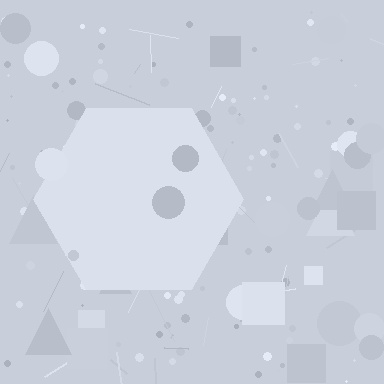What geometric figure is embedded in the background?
A hexagon is embedded in the background.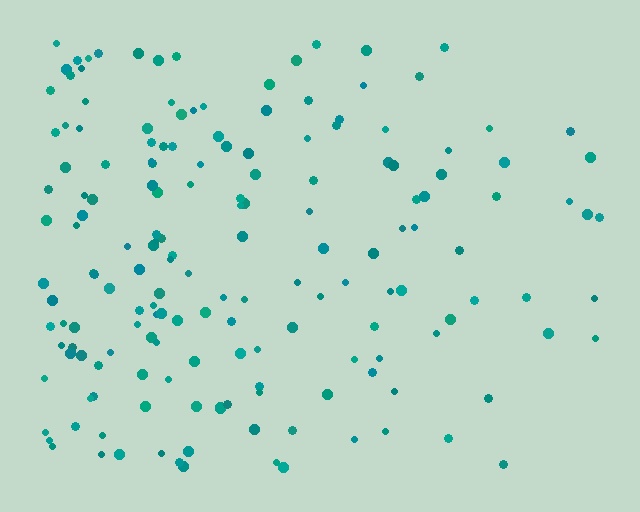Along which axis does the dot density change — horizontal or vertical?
Horizontal.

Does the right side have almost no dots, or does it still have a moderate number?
Still a moderate number, just noticeably fewer than the left.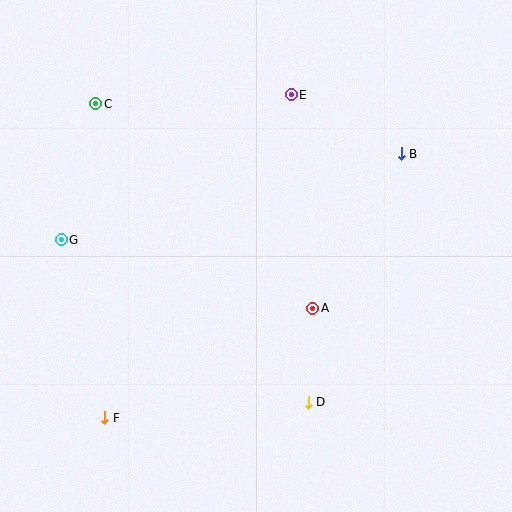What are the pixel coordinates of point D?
Point D is at (308, 402).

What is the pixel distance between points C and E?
The distance between C and E is 196 pixels.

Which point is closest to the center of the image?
Point A at (313, 308) is closest to the center.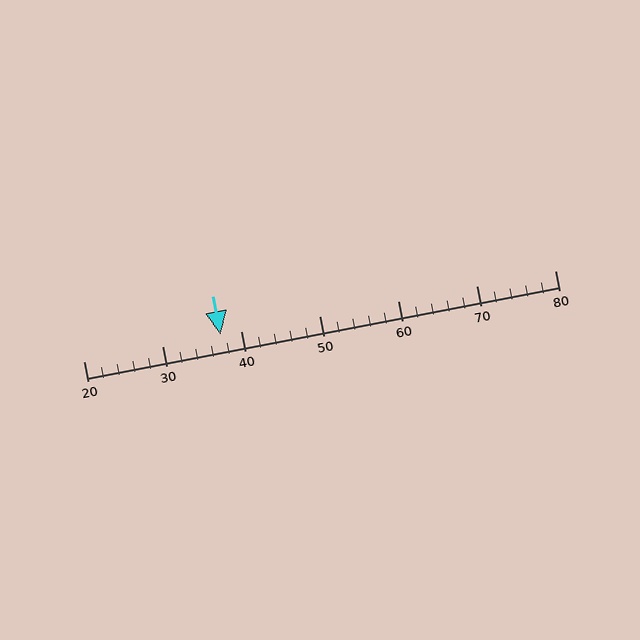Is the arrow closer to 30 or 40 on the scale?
The arrow is closer to 40.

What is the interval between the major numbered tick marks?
The major tick marks are spaced 10 units apart.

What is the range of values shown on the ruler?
The ruler shows values from 20 to 80.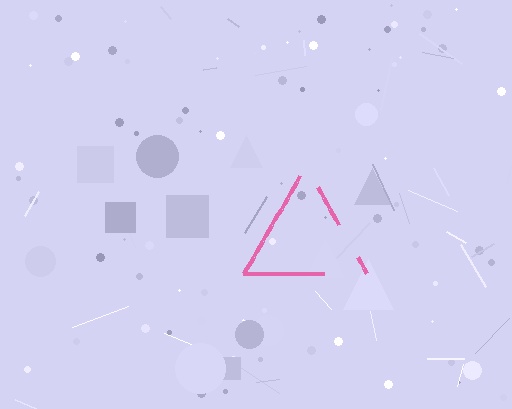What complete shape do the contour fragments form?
The contour fragments form a triangle.